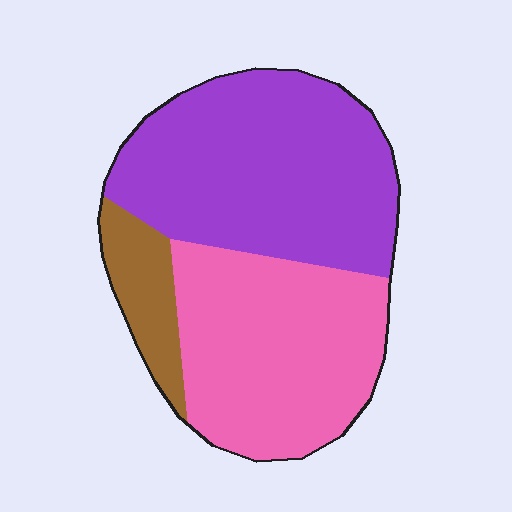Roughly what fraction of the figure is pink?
Pink covers around 40% of the figure.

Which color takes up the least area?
Brown, at roughly 10%.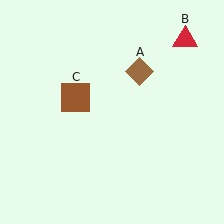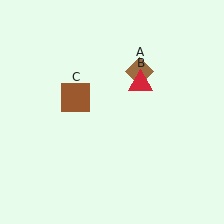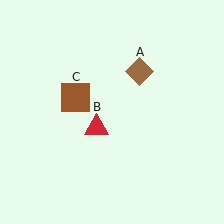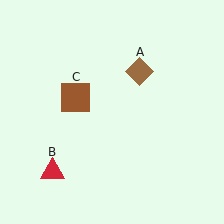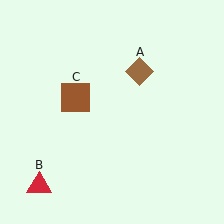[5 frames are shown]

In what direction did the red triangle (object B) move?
The red triangle (object B) moved down and to the left.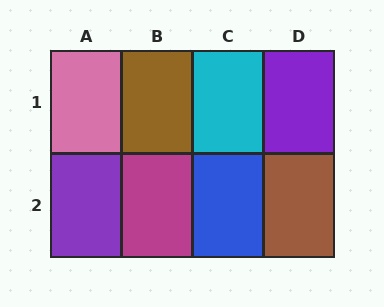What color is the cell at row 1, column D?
Purple.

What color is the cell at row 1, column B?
Brown.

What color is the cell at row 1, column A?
Pink.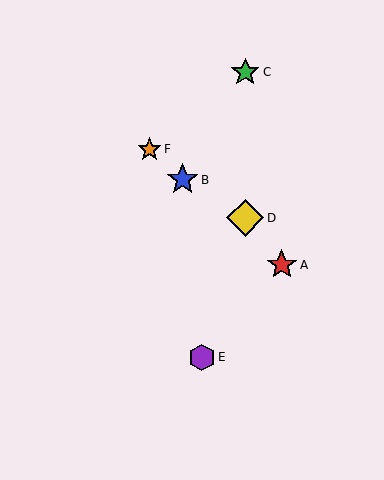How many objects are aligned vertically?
2 objects (C, D) are aligned vertically.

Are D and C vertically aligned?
Yes, both are at x≈245.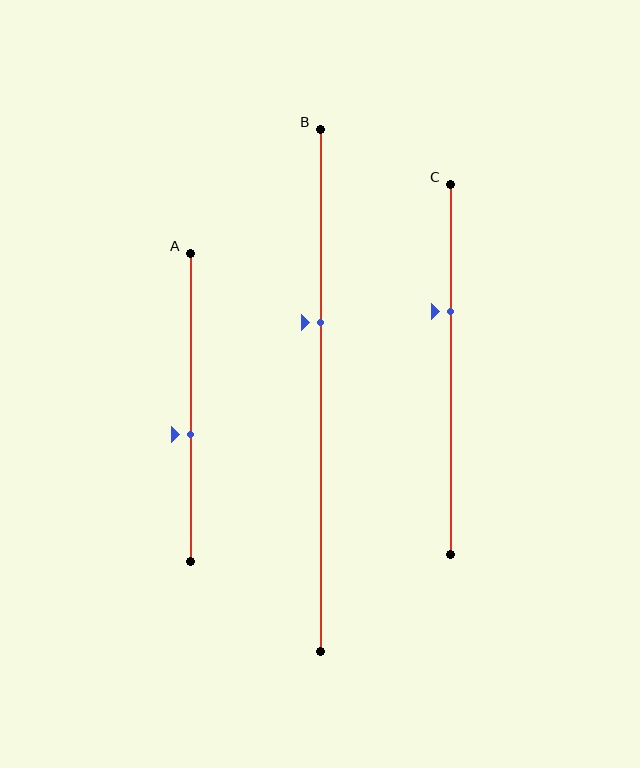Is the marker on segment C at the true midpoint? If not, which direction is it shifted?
No, the marker on segment C is shifted upward by about 16% of the segment length.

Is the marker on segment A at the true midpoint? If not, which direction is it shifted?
No, the marker on segment A is shifted downward by about 9% of the segment length.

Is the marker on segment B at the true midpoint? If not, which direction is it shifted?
No, the marker on segment B is shifted upward by about 13% of the segment length.